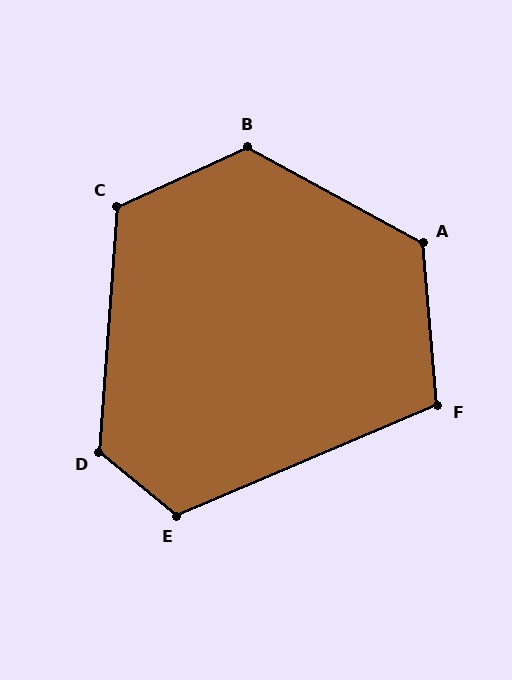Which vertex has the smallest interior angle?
F, at approximately 108 degrees.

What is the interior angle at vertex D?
Approximately 125 degrees (obtuse).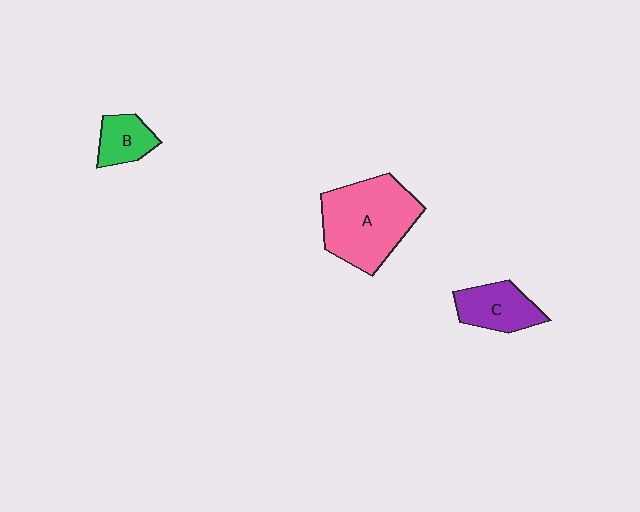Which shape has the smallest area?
Shape B (green).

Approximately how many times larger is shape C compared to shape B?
Approximately 1.4 times.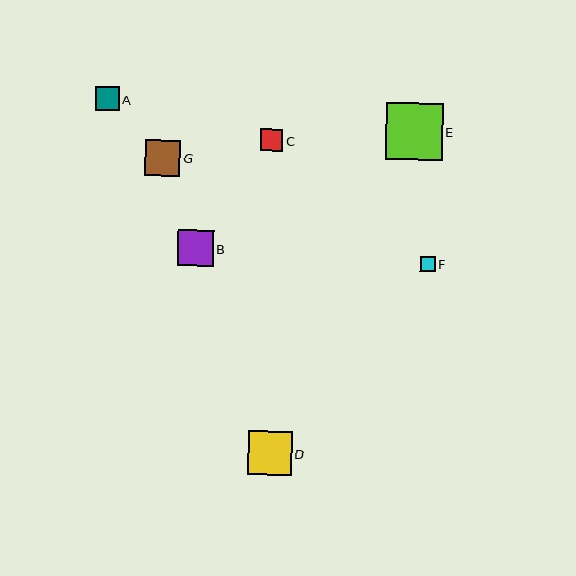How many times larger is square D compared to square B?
Square D is approximately 1.2 times the size of square B.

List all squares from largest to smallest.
From largest to smallest: E, D, B, G, A, C, F.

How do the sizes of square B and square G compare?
Square B and square G are approximately the same size.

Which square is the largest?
Square E is the largest with a size of approximately 57 pixels.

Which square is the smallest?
Square F is the smallest with a size of approximately 15 pixels.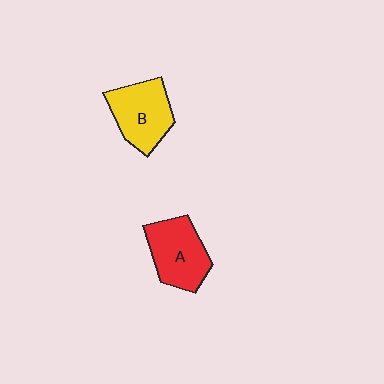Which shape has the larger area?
Shape A (red).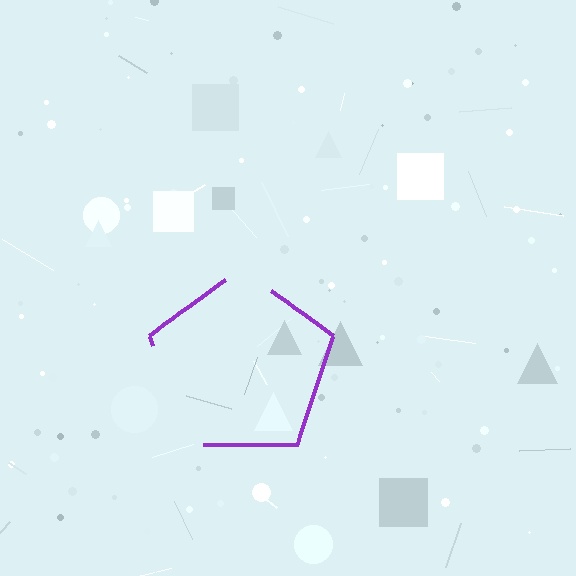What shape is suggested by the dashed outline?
The dashed outline suggests a pentagon.